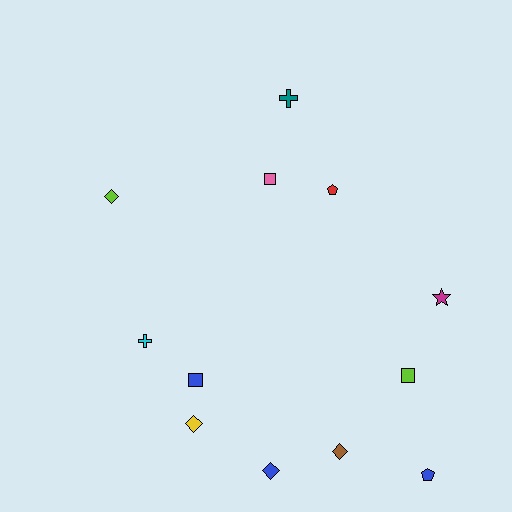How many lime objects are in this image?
There are 2 lime objects.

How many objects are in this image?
There are 12 objects.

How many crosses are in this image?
There are 2 crosses.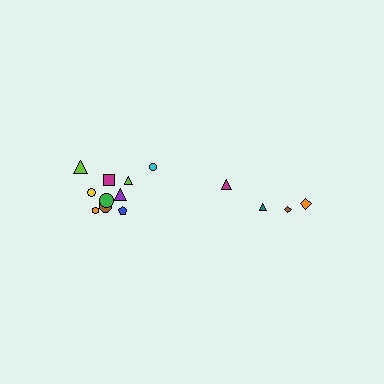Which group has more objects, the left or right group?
The left group.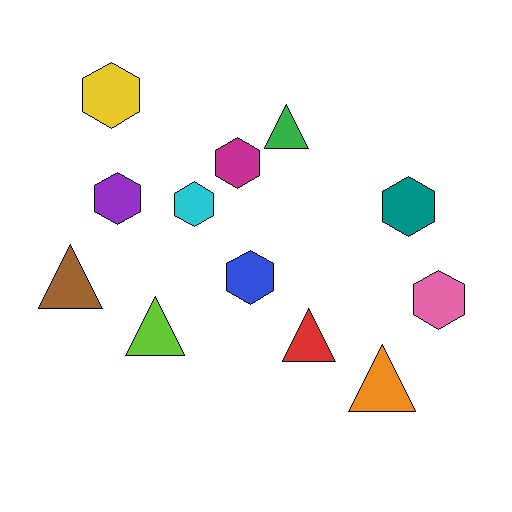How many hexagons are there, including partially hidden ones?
There are 7 hexagons.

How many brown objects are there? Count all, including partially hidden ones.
There is 1 brown object.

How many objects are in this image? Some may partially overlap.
There are 12 objects.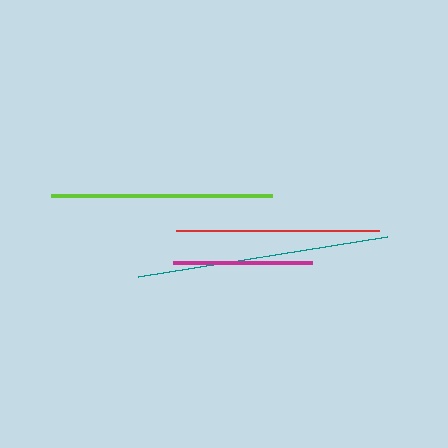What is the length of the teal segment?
The teal segment is approximately 253 pixels long.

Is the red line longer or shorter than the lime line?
The lime line is longer than the red line.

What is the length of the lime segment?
The lime segment is approximately 221 pixels long.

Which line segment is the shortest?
The magenta line is the shortest at approximately 140 pixels.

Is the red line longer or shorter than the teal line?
The teal line is longer than the red line.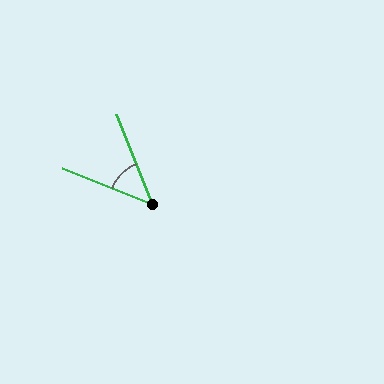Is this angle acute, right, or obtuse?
It is acute.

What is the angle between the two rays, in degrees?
Approximately 46 degrees.